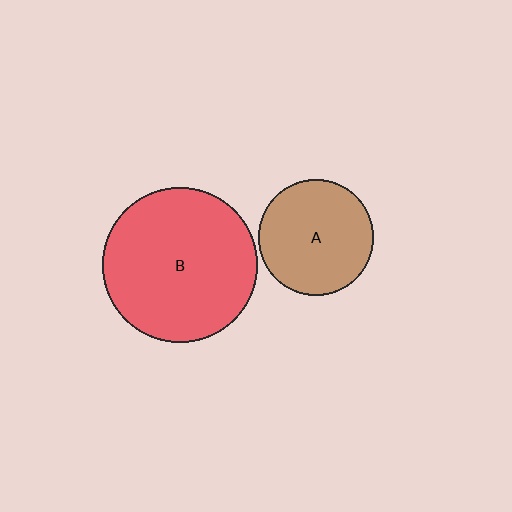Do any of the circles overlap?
No, none of the circles overlap.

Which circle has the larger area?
Circle B (red).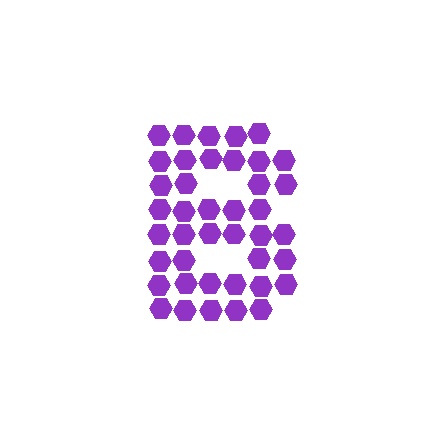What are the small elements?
The small elements are hexagons.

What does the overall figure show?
The overall figure shows the letter B.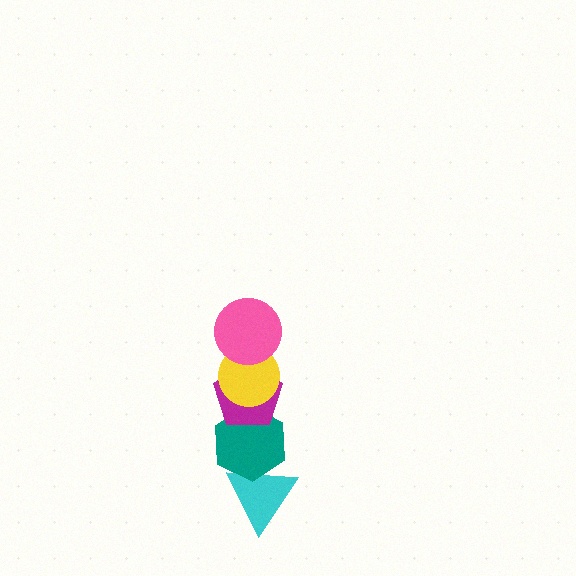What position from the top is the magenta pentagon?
The magenta pentagon is 3rd from the top.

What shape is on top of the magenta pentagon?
The yellow circle is on top of the magenta pentagon.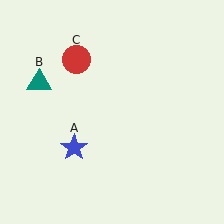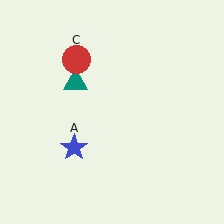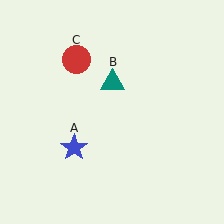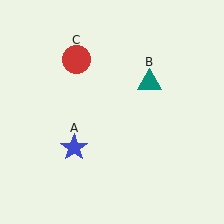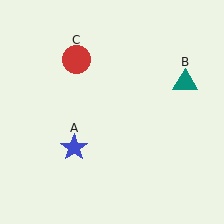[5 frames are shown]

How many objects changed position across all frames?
1 object changed position: teal triangle (object B).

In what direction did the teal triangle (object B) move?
The teal triangle (object B) moved right.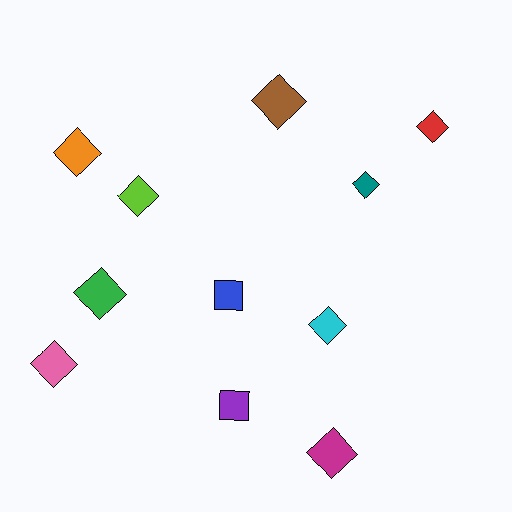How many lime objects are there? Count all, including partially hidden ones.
There is 1 lime object.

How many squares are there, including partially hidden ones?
There are 2 squares.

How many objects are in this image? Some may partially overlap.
There are 11 objects.